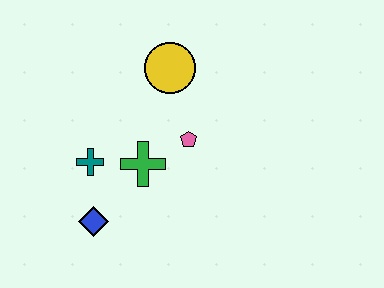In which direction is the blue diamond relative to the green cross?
The blue diamond is below the green cross.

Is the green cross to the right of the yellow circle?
No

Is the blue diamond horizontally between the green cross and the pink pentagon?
No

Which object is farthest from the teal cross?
The yellow circle is farthest from the teal cross.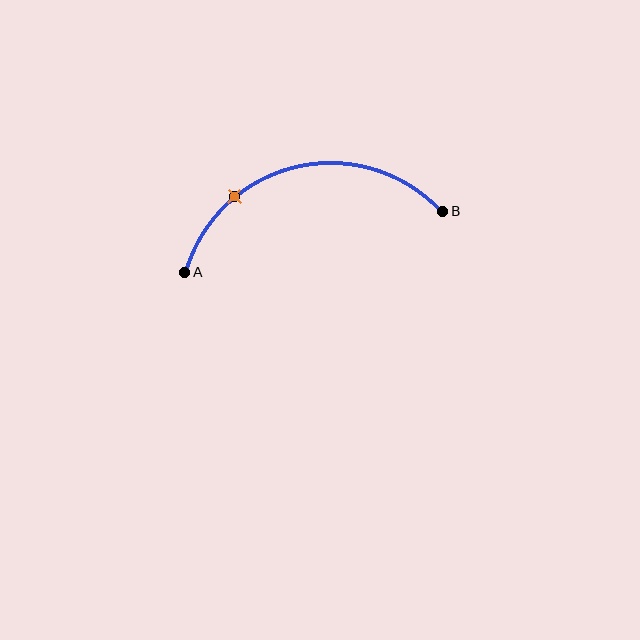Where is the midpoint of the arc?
The arc midpoint is the point on the curve farthest from the straight line joining A and B. It sits above that line.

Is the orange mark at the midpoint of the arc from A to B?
No. The orange mark lies on the arc but is closer to endpoint A. The arc midpoint would be at the point on the curve equidistant along the arc from both A and B.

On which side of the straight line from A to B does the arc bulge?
The arc bulges above the straight line connecting A and B.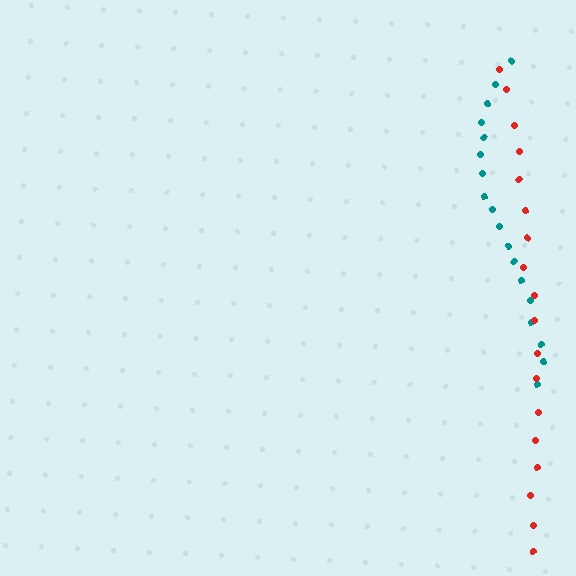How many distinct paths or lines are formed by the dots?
There are 2 distinct paths.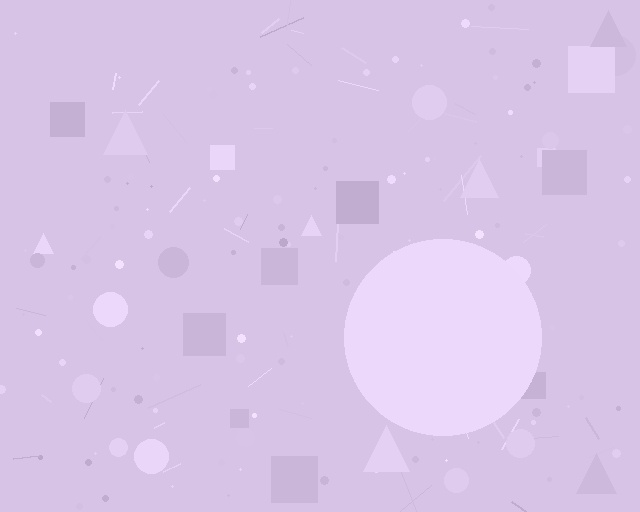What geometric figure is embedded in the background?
A circle is embedded in the background.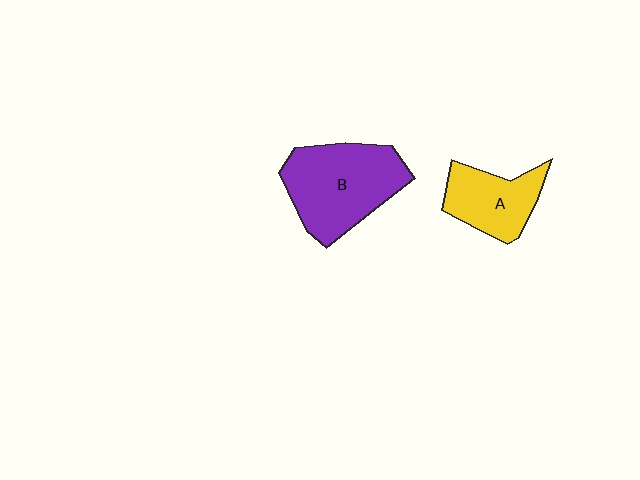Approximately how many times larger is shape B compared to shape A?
Approximately 1.6 times.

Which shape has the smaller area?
Shape A (yellow).